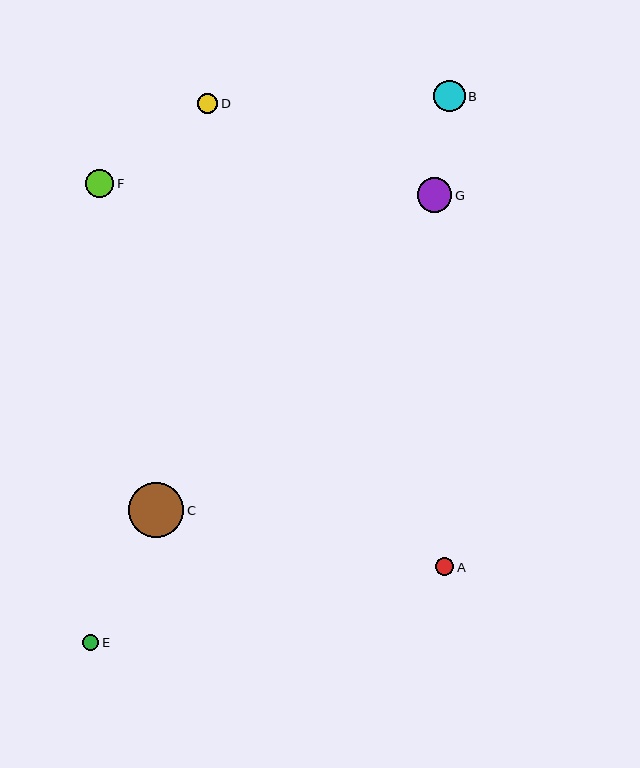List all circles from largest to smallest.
From largest to smallest: C, G, B, F, D, A, E.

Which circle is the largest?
Circle C is the largest with a size of approximately 55 pixels.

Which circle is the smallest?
Circle E is the smallest with a size of approximately 16 pixels.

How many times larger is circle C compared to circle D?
Circle C is approximately 2.7 times the size of circle D.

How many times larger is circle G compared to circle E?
Circle G is approximately 2.1 times the size of circle E.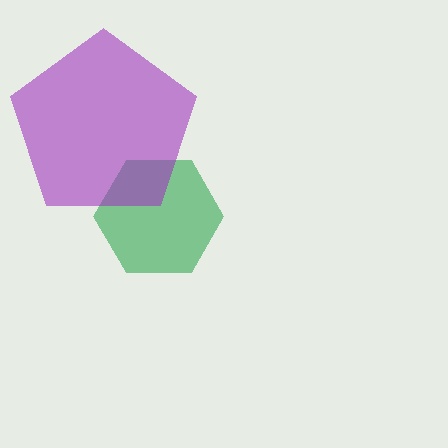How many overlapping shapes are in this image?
There are 2 overlapping shapes in the image.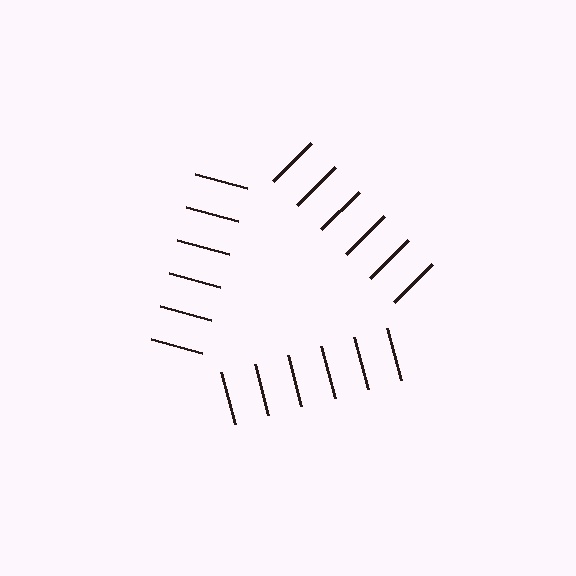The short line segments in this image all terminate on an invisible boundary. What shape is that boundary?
An illusory triangle — the line segments terminate on its edges but no continuous stroke is drawn.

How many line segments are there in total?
18 — 6 along each of the 3 edges.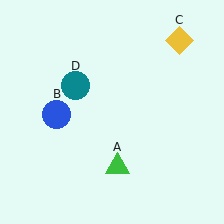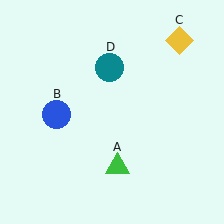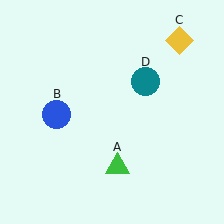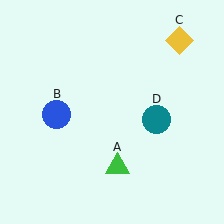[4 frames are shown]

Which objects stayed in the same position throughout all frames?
Green triangle (object A) and blue circle (object B) and yellow diamond (object C) remained stationary.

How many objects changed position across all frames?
1 object changed position: teal circle (object D).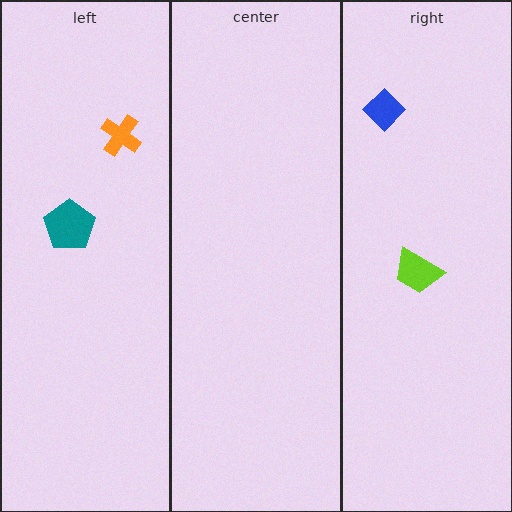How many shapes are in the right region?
2.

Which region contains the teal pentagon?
The left region.